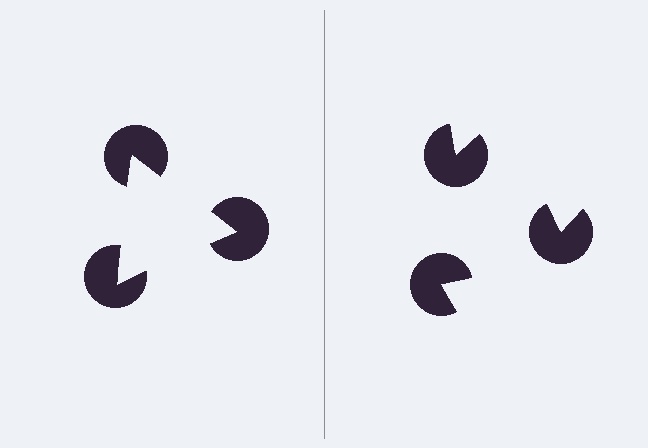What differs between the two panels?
The pac-man discs are positioned identically on both sides; only the wedge orientations differ. On the left they align to a triangle; on the right they are misaligned.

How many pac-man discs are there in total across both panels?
6 — 3 on each side.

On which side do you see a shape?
An illusory triangle appears on the left side. On the right side the wedge cuts are rotated, so no coherent shape forms.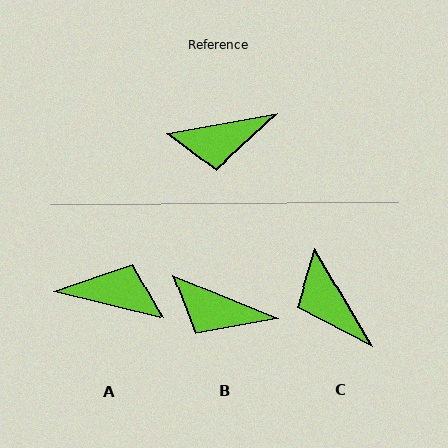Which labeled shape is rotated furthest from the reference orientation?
A, about 156 degrees away.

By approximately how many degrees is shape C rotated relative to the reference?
Approximately 70 degrees clockwise.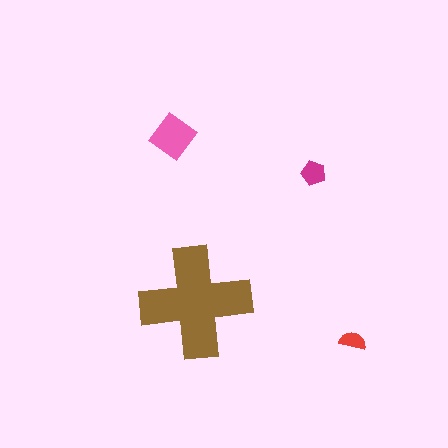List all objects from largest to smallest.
The brown cross, the pink diamond, the magenta pentagon, the red semicircle.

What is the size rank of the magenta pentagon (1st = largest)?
3rd.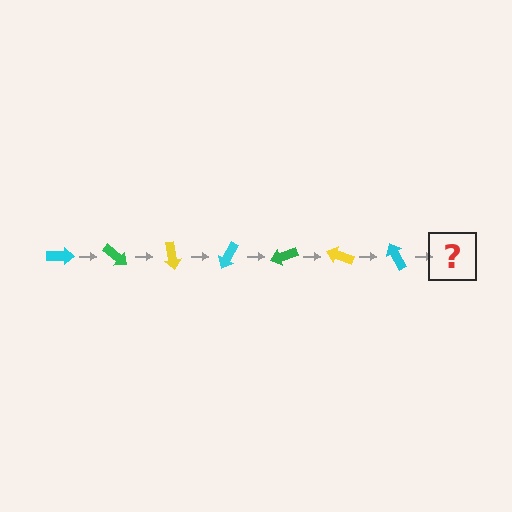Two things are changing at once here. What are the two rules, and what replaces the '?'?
The two rules are that it rotates 40 degrees each step and the color cycles through cyan, green, and yellow. The '?' should be a green arrow, rotated 280 degrees from the start.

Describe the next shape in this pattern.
It should be a green arrow, rotated 280 degrees from the start.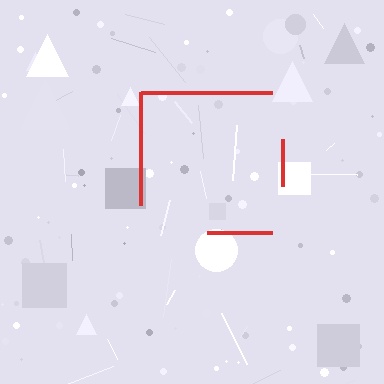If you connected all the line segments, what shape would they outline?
They would outline a square.